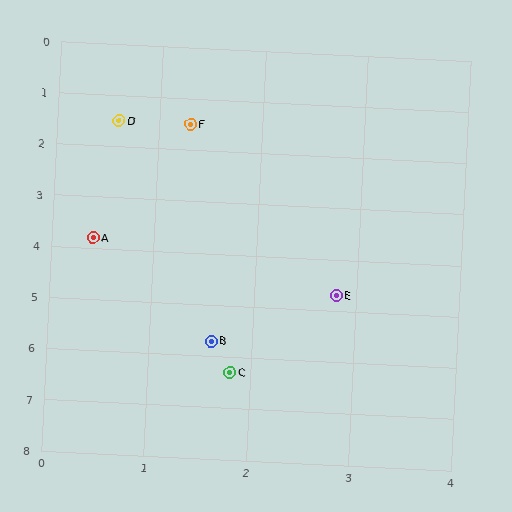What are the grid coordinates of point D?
Point D is at approximately (0.6, 1.5).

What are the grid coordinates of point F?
Point F is at approximately (1.3, 1.5).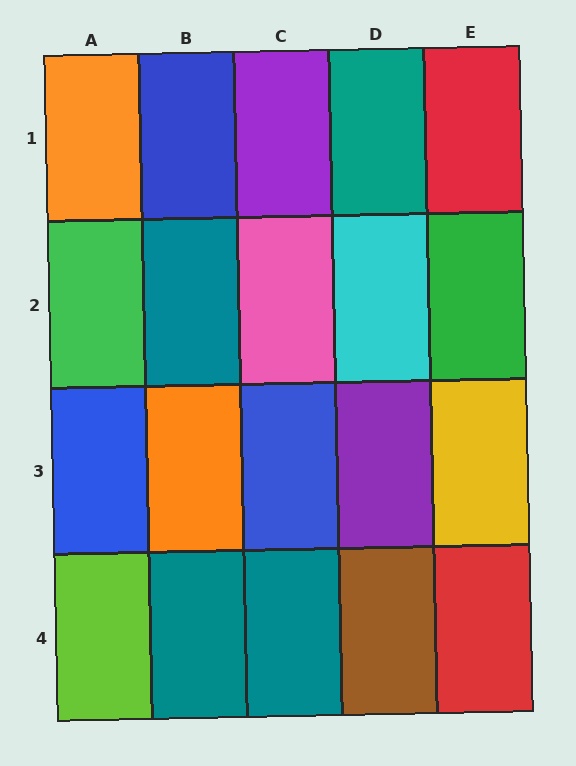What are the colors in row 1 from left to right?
Orange, blue, purple, teal, red.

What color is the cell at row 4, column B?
Teal.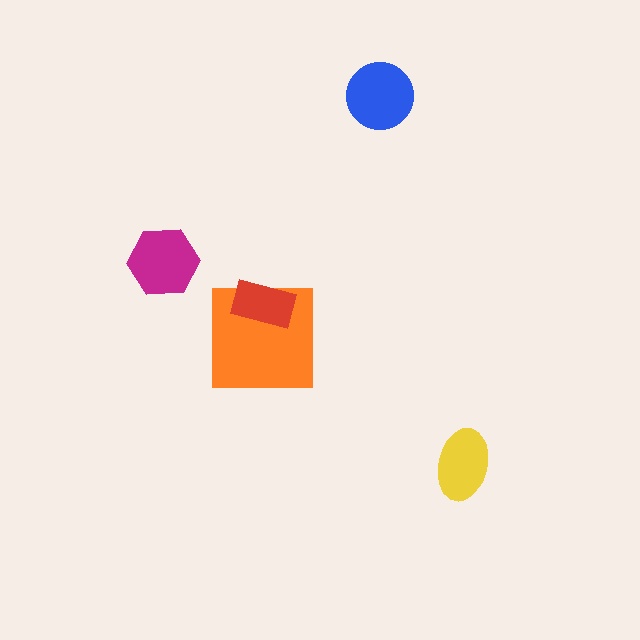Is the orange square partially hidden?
Yes, it is partially covered by another shape.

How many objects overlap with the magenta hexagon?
0 objects overlap with the magenta hexagon.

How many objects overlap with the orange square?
1 object overlaps with the orange square.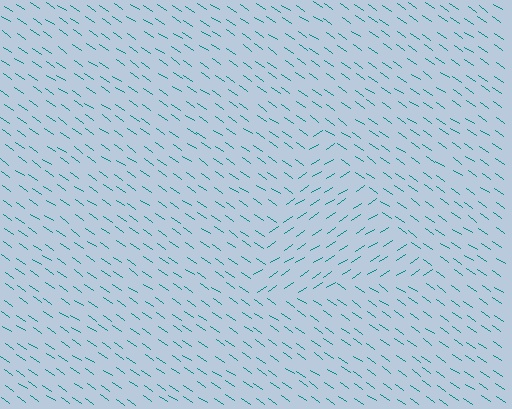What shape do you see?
I see a triangle.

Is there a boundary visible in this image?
Yes, there is a texture boundary formed by a change in line orientation.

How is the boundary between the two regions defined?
The boundary is defined purely by a change in line orientation (approximately 68 degrees difference). All lines are the same color and thickness.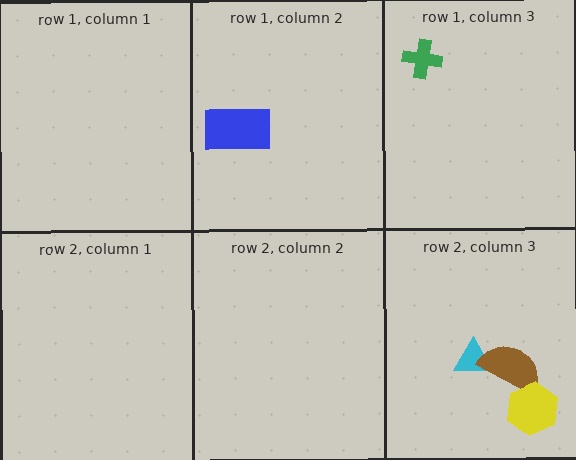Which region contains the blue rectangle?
The row 1, column 2 region.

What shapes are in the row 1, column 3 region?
The green cross.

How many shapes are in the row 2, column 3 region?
3.